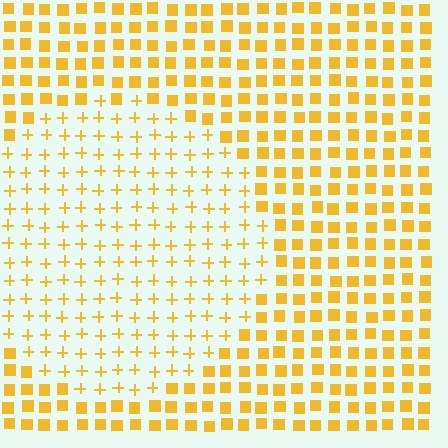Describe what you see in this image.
The image is filled with small yellow elements arranged in a uniform grid. A circle-shaped region contains plus signs, while the surrounding area contains squares. The boundary is defined purely by the change in element shape.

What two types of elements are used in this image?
The image uses plus signs inside the circle region and squares outside it.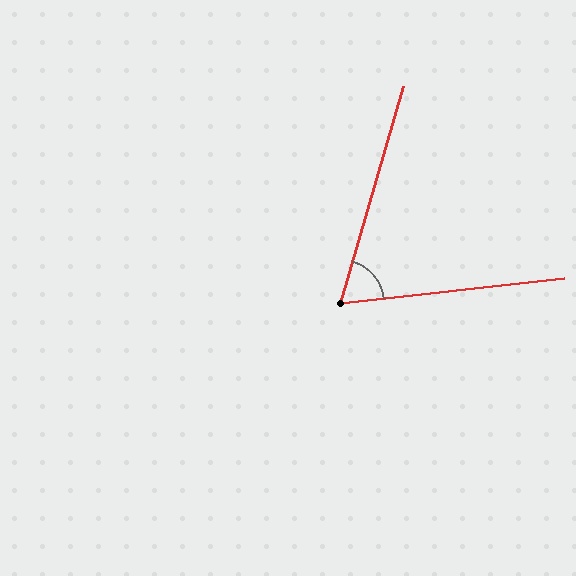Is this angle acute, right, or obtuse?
It is acute.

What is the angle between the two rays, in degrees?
Approximately 67 degrees.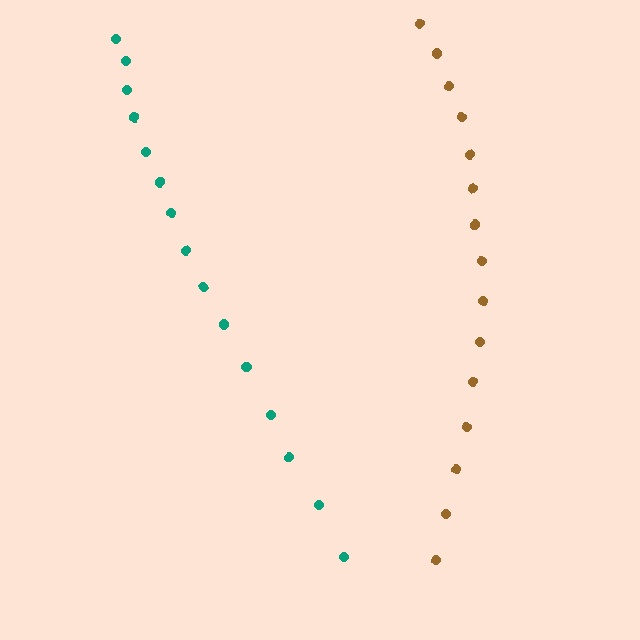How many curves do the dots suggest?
There are 2 distinct paths.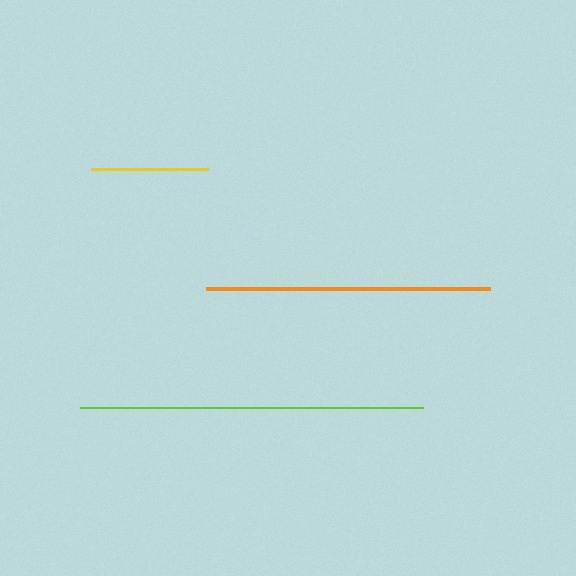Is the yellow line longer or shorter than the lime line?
The lime line is longer than the yellow line.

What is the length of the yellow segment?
The yellow segment is approximately 117 pixels long.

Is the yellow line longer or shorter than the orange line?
The orange line is longer than the yellow line.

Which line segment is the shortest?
The yellow line is the shortest at approximately 117 pixels.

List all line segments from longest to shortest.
From longest to shortest: lime, orange, yellow.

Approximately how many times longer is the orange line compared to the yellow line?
The orange line is approximately 2.4 times the length of the yellow line.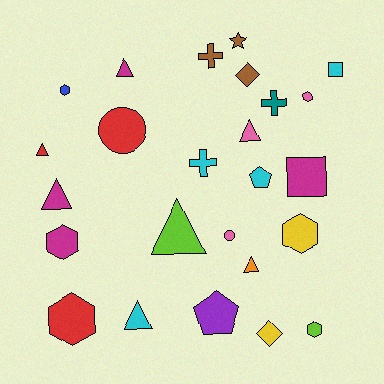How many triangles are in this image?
There are 7 triangles.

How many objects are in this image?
There are 25 objects.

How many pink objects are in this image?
There are 3 pink objects.